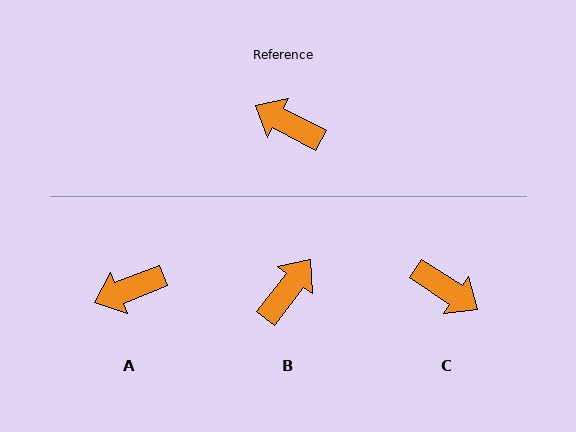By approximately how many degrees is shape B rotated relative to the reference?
Approximately 100 degrees clockwise.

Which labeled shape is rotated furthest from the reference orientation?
C, about 174 degrees away.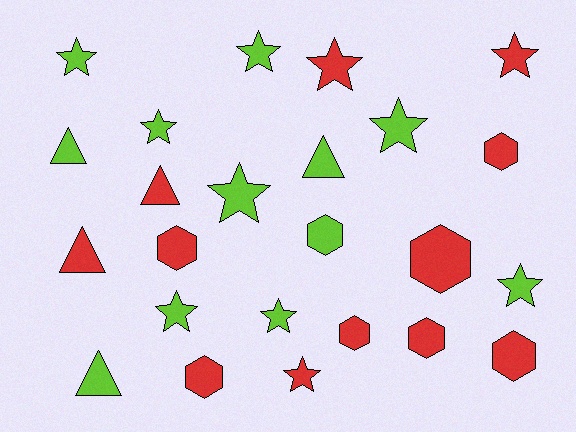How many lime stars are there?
There are 8 lime stars.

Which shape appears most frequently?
Star, with 11 objects.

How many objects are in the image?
There are 24 objects.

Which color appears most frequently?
Lime, with 12 objects.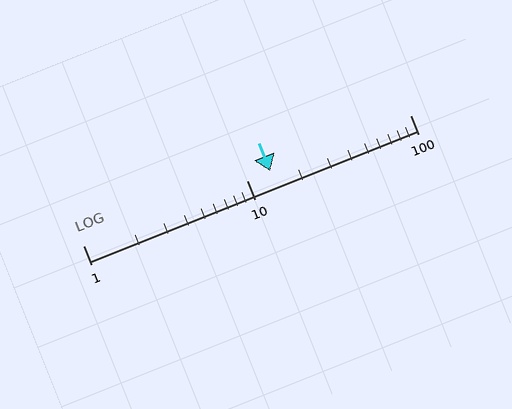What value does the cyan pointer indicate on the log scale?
The pointer indicates approximately 14.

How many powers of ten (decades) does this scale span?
The scale spans 2 decades, from 1 to 100.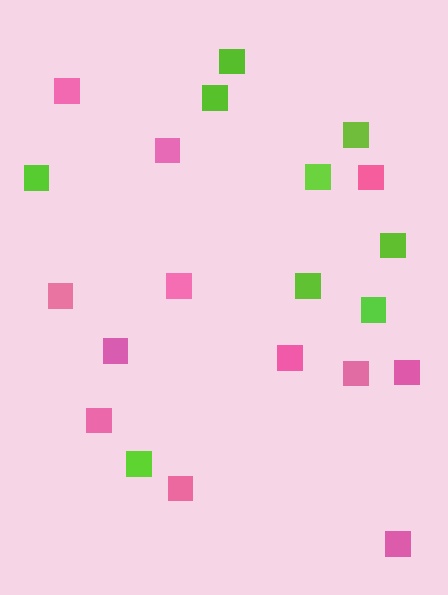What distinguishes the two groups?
There are 2 groups: one group of pink squares (12) and one group of lime squares (9).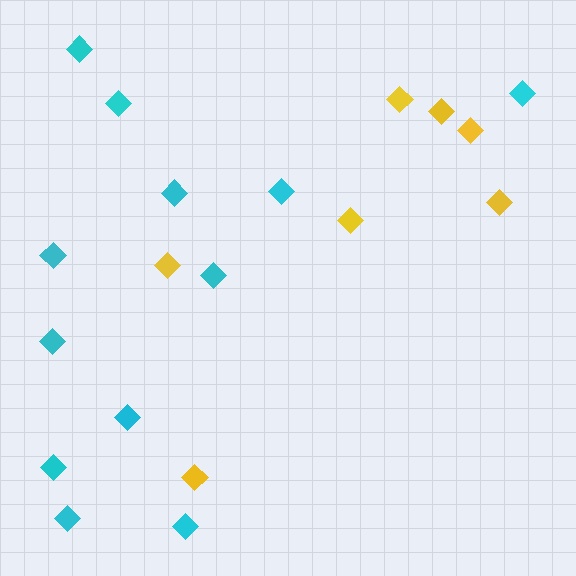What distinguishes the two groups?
There are 2 groups: one group of cyan diamonds (12) and one group of yellow diamonds (7).